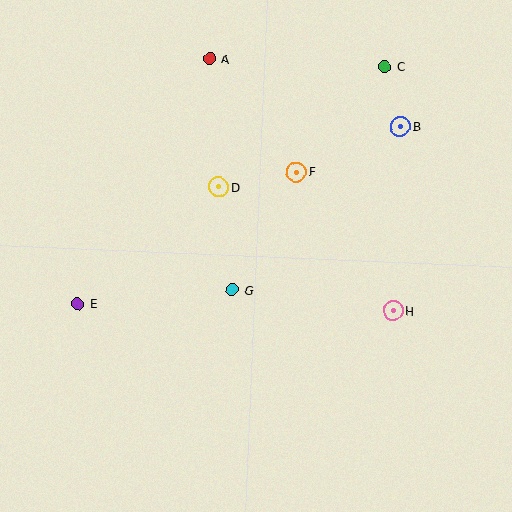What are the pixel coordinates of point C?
Point C is at (385, 66).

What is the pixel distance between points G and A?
The distance between G and A is 232 pixels.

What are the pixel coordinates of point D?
Point D is at (219, 187).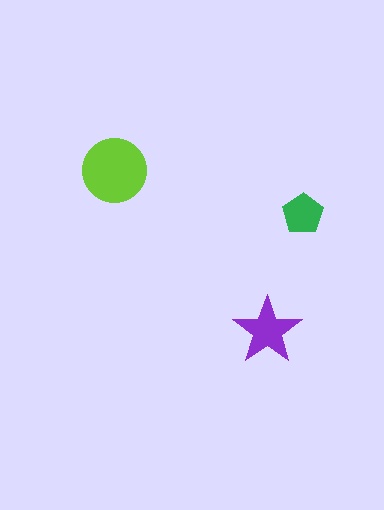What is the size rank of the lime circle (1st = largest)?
1st.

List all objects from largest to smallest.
The lime circle, the purple star, the green pentagon.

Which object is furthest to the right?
The green pentagon is rightmost.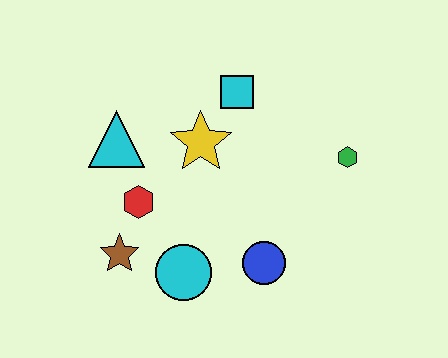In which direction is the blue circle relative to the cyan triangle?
The blue circle is to the right of the cyan triangle.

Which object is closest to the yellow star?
The cyan square is closest to the yellow star.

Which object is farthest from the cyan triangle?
The green hexagon is farthest from the cyan triangle.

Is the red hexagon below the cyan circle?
No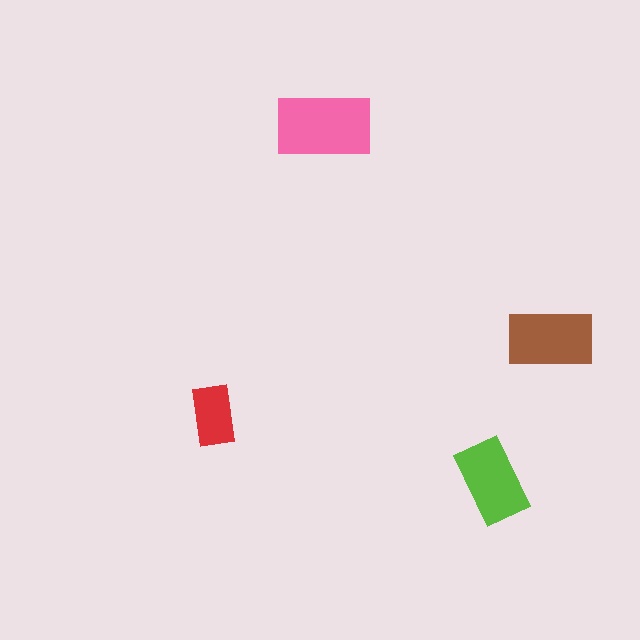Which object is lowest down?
The lime rectangle is bottommost.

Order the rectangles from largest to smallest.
the pink one, the brown one, the lime one, the red one.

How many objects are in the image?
There are 4 objects in the image.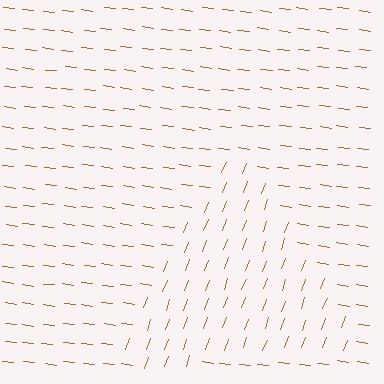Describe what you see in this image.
The image is filled with small brown line segments. A triangle region in the image has lines oriented differently from the surrounding lines, creating a visible texture boundary.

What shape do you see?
I see a triangle.